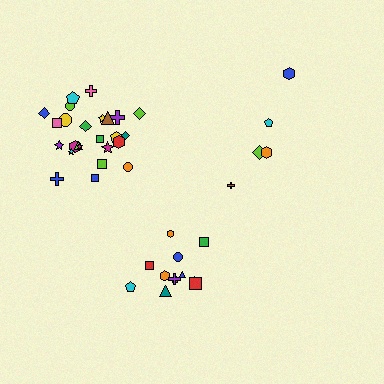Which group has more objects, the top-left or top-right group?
The top-left group.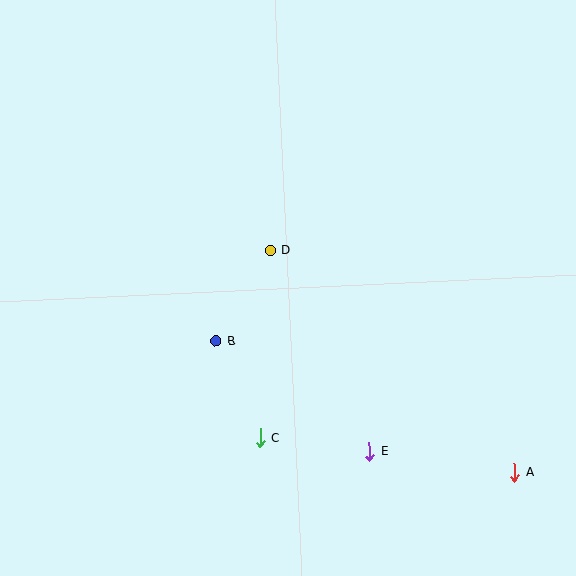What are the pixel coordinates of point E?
Point E is at (369, 452).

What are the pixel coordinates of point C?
Point C is at (260, 438).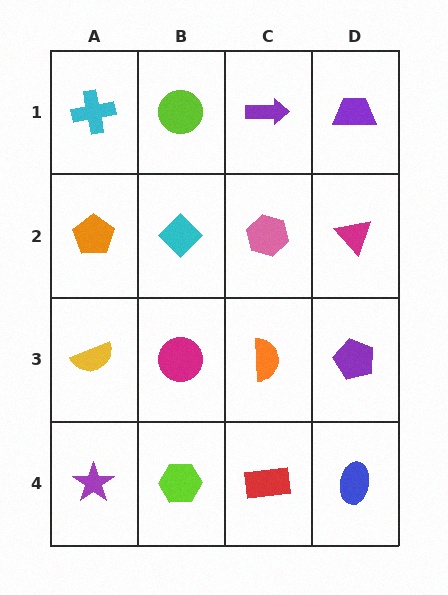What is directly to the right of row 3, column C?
A purple pentagon.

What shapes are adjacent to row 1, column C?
A pink hexagon (row 2, column C), a lime circle (row 1, column B), a purple trapezoid (row 1, column D).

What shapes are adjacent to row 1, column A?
An orange pentagon (row 2, column A), a lime circle (row 1, column B).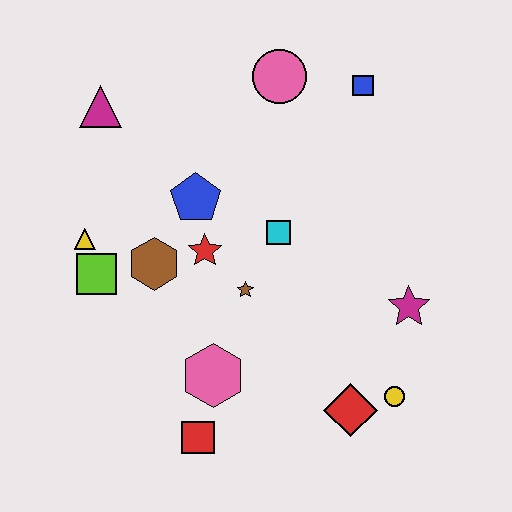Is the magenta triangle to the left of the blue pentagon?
Yes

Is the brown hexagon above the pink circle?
No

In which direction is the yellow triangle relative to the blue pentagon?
The yellow triangle is to the left of the blue pentagon.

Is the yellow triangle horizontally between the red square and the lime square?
No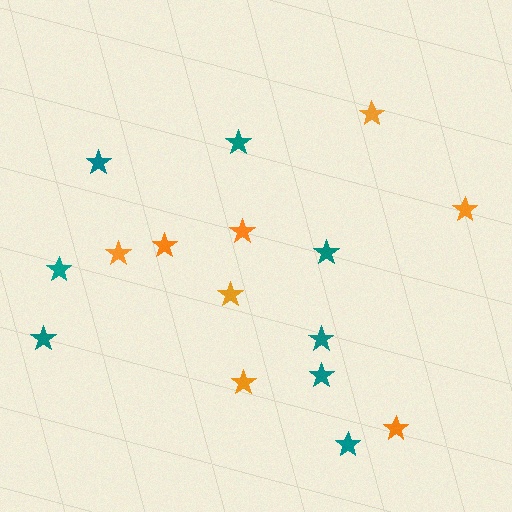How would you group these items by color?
There are 2 groups: one group of orange stars (8) and one group of teal stars (8).